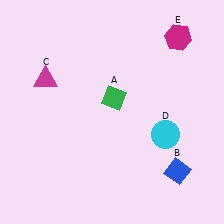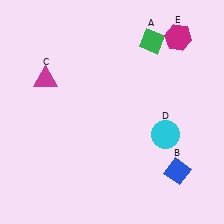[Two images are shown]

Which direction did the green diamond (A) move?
The green diamond (A) moved up.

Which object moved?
The green diamond (A) moved up.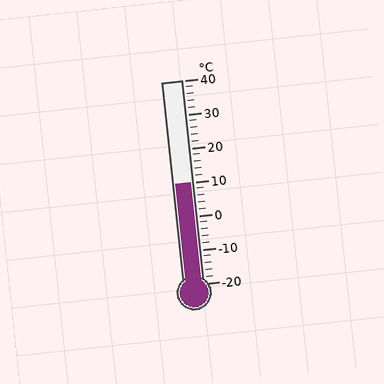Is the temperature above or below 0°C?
The temperature is above 0°C.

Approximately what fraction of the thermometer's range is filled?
The thermometer is filled to approximately 50% of its range.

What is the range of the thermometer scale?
The thermometer scale ranges from -20°C to 40°C.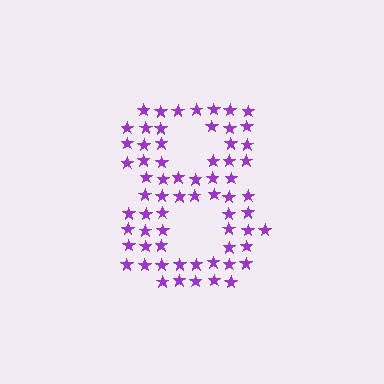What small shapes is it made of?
It is made of small stars.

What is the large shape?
The large shape is the digit 8.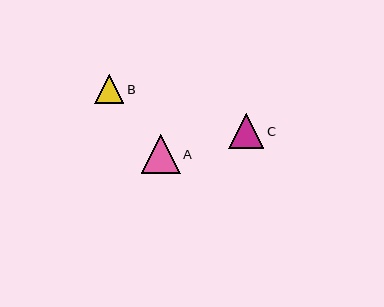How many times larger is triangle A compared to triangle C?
Triangle A is approximately 1.1 times the size of triangle C.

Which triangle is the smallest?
Triangle B is the smallest with a size of approximately 29 pixels.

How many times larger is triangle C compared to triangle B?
Triangle C is approximately 1.2 times the size of triangle B.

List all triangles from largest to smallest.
From largest to smallest: A, C, B.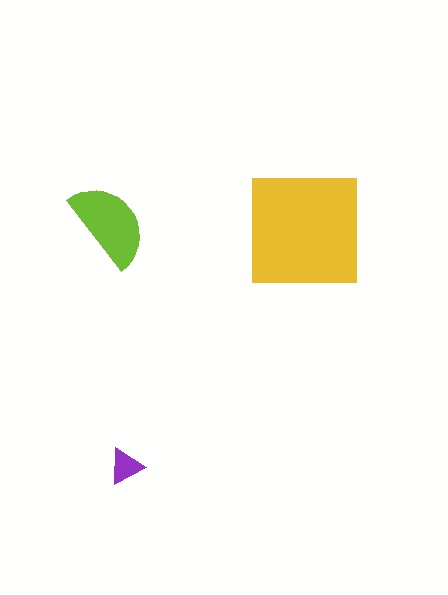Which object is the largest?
The yellow square.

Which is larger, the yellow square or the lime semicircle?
The yellow square.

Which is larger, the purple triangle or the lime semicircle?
The lime semicircle.